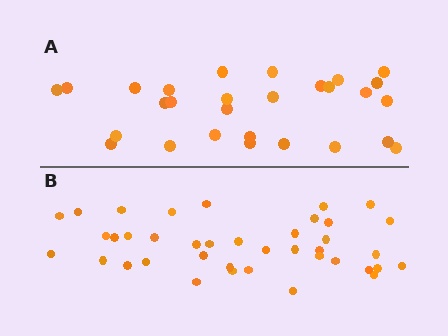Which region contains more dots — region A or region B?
Region B (the bottom region) has more dots.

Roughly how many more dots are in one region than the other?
Region B has roughly 12 or so more dots than region A.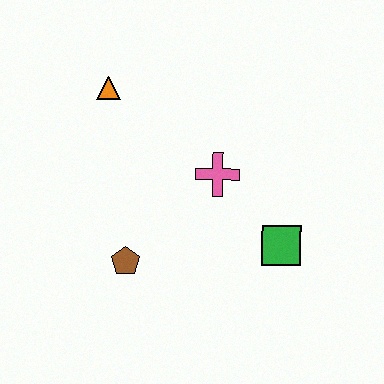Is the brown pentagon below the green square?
Yes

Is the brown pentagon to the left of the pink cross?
Yes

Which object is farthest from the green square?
The orange triangle is farthest from the green square.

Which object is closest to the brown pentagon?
The pink cross is closest to the brown pentagon.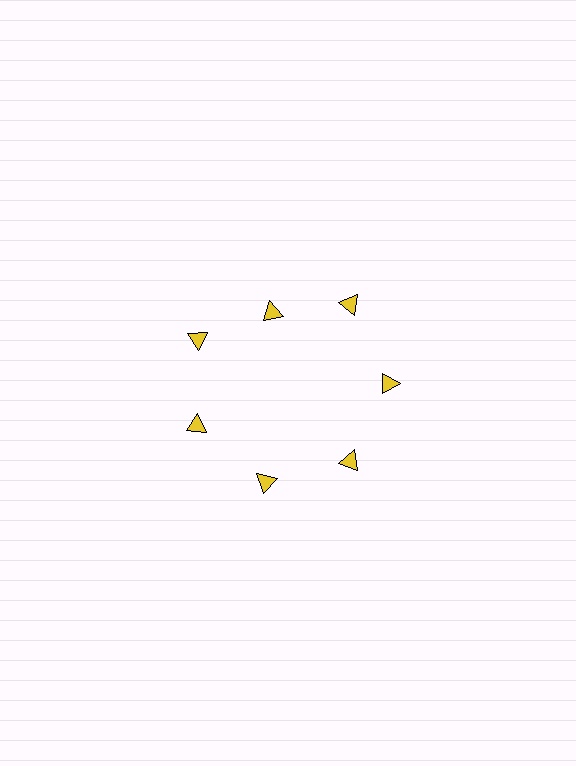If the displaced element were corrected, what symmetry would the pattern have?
It would have 7-fold rotational symmetry — the pattern would map onto itself every 51 degrees.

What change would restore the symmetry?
The symmetry would be restored by moving it outward, back onto the ring so that all 7 triangles sit at equal angles and equal distance from the center.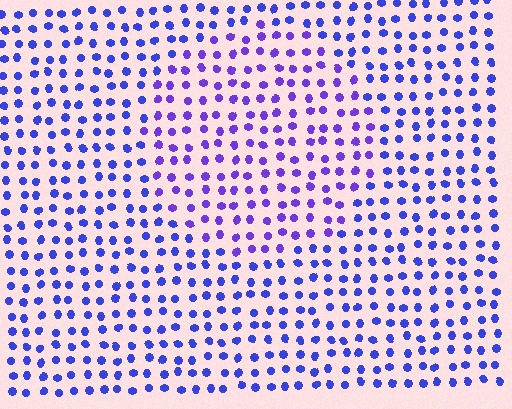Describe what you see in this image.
The image is filled with small blue elements in a uniform arrangement. A circle-shaped region is visible where the elements are tinted to a slightly different hue, forming a subtle color boundary.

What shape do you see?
I see a circle.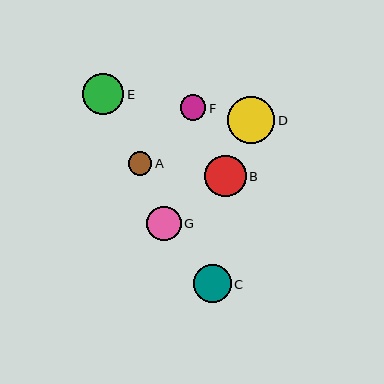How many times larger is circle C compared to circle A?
Circle C is approximately 1.6 times the size of circle A.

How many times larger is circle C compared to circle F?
Circle C is approximately 1.5 times the size of circle F.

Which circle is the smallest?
Circle A is the smallest with a size of approximately 23 pixels.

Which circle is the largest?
Circle D is the largest with a size of approximately 47 pixels.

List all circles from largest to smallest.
From largest to smallest: D, E, B, C, G, F, A.